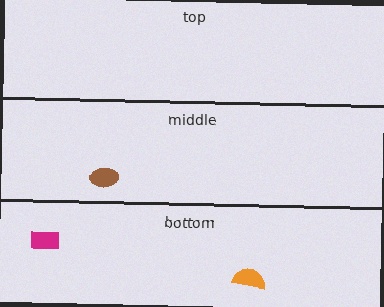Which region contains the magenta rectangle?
The bottom region.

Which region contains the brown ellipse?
The middle region.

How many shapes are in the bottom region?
2.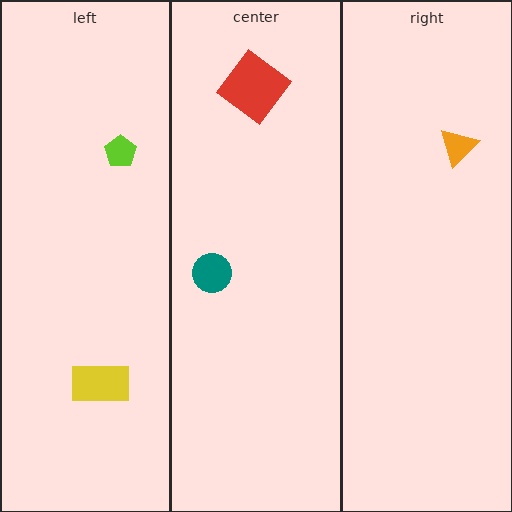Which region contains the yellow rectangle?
The left region.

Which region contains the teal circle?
The center region.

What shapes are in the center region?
The red diamond, the teal circle.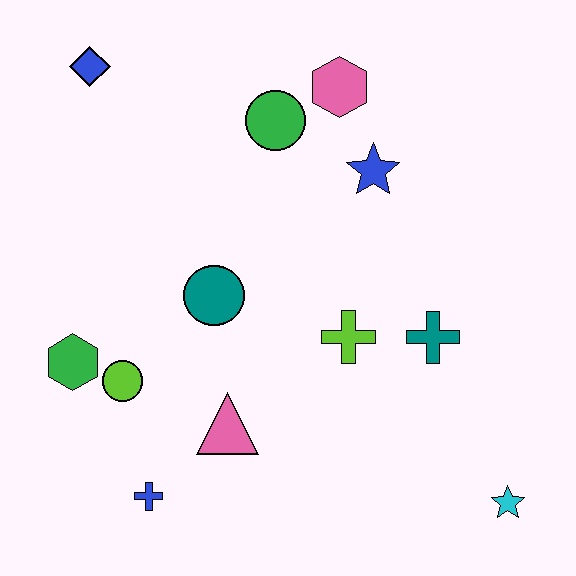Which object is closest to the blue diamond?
The green circle is closest to the blue diamond.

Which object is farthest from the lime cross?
The blue diamond is farthest from the lime cross.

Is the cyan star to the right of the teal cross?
Yes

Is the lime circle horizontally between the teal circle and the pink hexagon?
No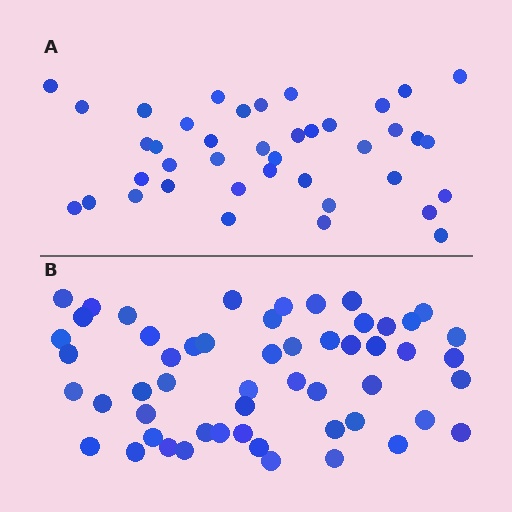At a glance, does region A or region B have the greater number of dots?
Region B (the bottom region) has more dots.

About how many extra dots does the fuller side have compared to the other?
Region B has approximately 15 more dots than region A.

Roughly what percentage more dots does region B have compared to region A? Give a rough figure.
About 35% more.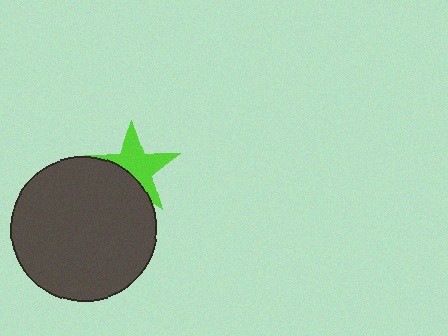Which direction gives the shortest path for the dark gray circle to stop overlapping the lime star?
Moving down gives the shortest separation.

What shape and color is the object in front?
The object in front is a dark gray circle.